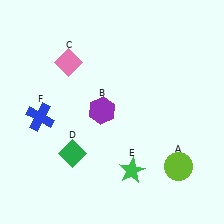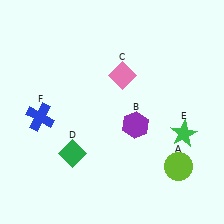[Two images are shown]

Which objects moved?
The objects that moved are: the purple hexagon (B), the pink diamond (C), the green star (E).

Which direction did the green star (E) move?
The green star (E) moved right.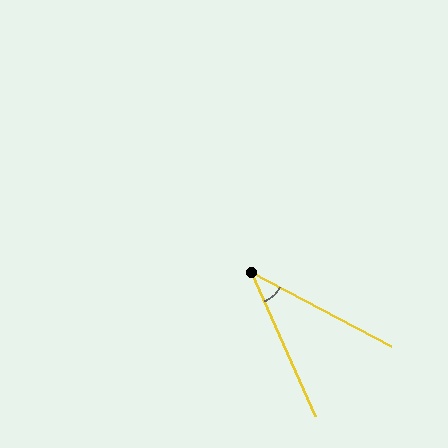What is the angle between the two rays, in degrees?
Approximately 38 degrees.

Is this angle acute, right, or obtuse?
It is acute.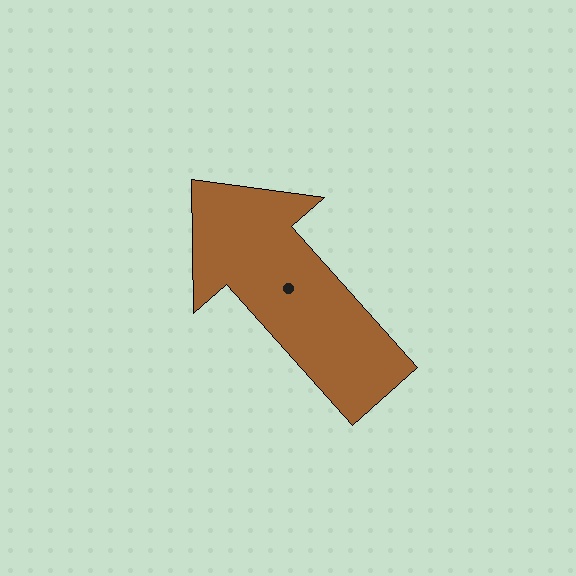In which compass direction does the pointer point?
Northwest.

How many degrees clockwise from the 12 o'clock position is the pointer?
Approximately 318 degrees.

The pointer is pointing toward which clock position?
Roughly 11 o'clock.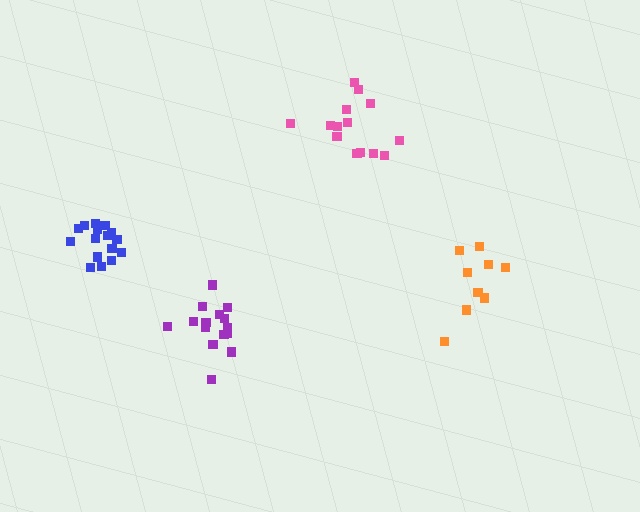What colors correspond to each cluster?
The clusters are colored: orange, blue, purple, pink.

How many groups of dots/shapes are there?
There are 4 groups.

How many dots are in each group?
Group 1: 10 dots, Group 2: 16 dots, Group 3: 15 dots, Group 4: 14 dots (55 total).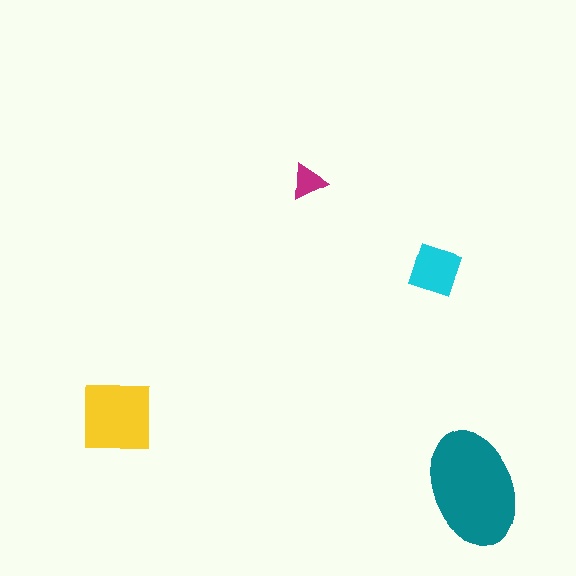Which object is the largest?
The teal ellipse.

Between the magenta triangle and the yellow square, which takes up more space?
The yellow square.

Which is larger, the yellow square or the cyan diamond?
The yellow square.